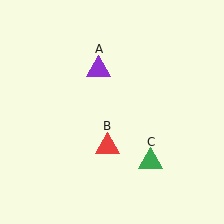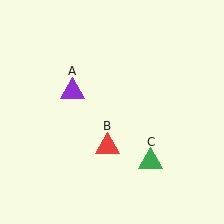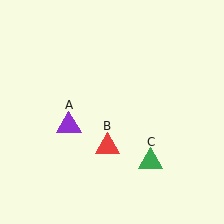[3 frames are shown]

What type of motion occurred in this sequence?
The purple triangle (object A) rotated counterclockwise around the center of the scene.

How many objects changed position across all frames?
1 object changed position: purple triangle (object A).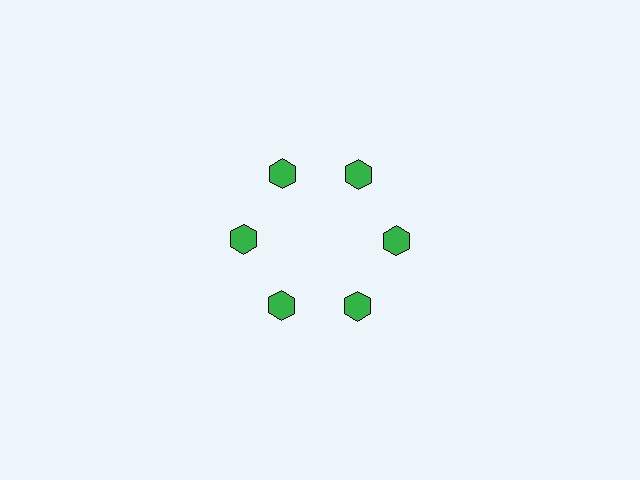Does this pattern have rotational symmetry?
Yes, this pattern has 6-fold rotational symmetry. It looks the same after rotating 60 degrees around the center.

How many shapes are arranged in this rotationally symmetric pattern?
There are 6 shapes, arranged in 6 groups of 1.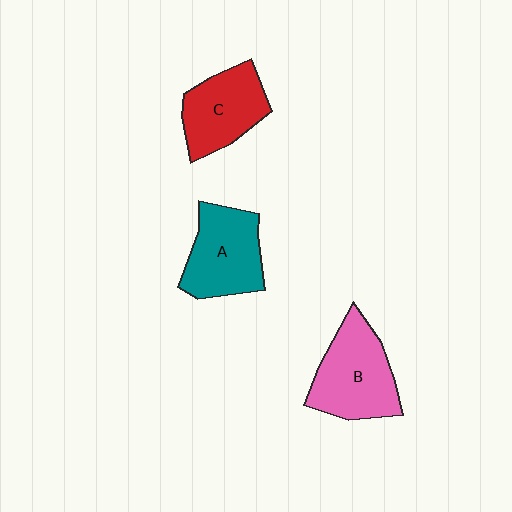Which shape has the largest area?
Shape B (pink).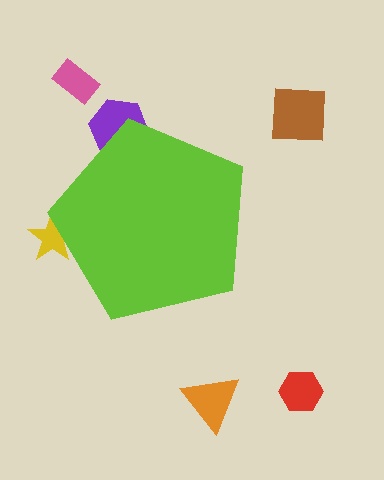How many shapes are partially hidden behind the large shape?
2 shapes are partially hidden.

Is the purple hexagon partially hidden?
Yes, the purple hexagon is partially hidden behind the lime pentagon.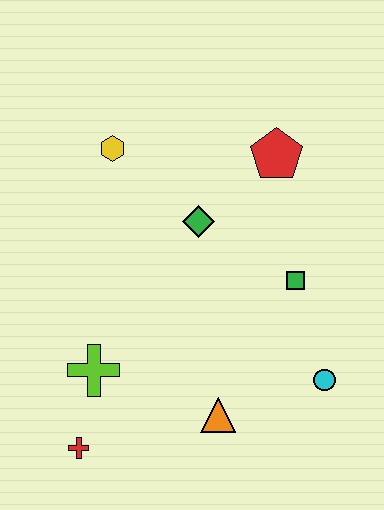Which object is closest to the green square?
The cyan circle is closest to the green square.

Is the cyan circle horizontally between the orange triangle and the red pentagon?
No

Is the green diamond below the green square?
No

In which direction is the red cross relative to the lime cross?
The red cross is below the lime cross.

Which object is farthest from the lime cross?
The red pentagon is farthest from the lime cross.